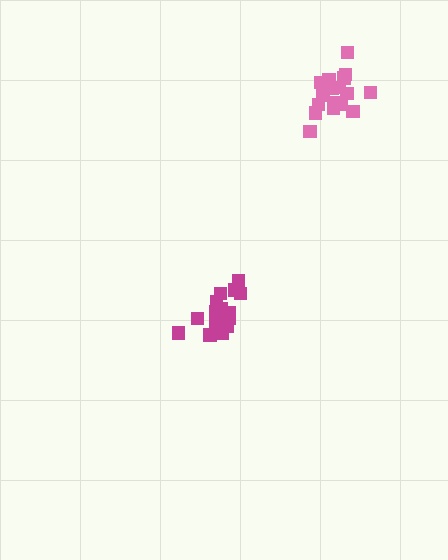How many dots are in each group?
Group 1: 19 dots, Group 2: 18 dots (37 total).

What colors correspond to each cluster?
The clusters are colored: magenta, pink.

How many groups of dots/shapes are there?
There are 2 groups.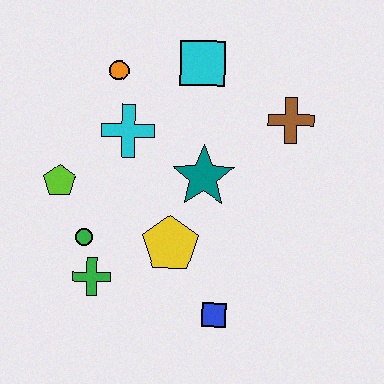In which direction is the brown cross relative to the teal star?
The brown cross is to the right of the teal star.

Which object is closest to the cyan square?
The orange circle is closest to the cyan square.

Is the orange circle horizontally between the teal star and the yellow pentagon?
No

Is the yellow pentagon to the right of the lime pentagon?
Yes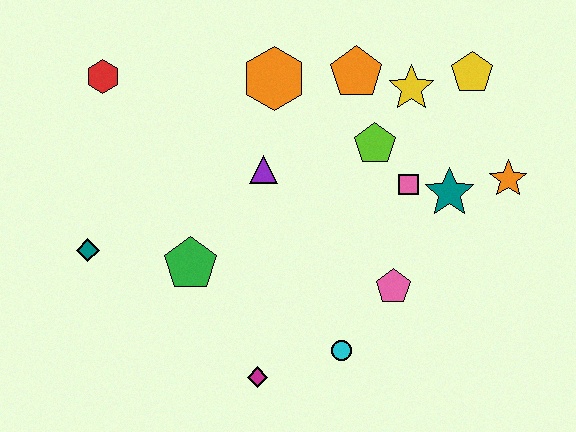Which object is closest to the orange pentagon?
The yellow star is closest to the orange pentagon.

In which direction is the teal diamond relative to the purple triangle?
The teal diamond is to the left of the purple triangle.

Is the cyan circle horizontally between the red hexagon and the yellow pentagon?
Yes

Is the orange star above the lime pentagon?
No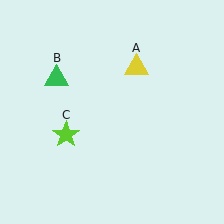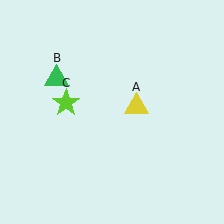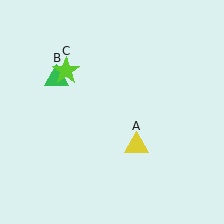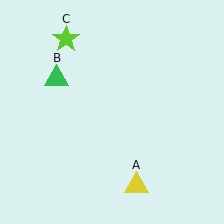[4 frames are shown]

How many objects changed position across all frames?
2 objects changed position: yellow triangle (object A), lime star (object C).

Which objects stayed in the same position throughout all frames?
Green triangle (object B) remained stationary.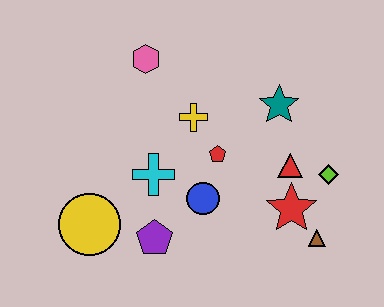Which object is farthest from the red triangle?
The yellow circle is farthest from the red triangle.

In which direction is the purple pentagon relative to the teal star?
The purple pentagon is below the teal star.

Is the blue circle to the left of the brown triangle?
Yes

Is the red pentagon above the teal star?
No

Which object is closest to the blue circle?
The red pentagon is closest to the blue circle.